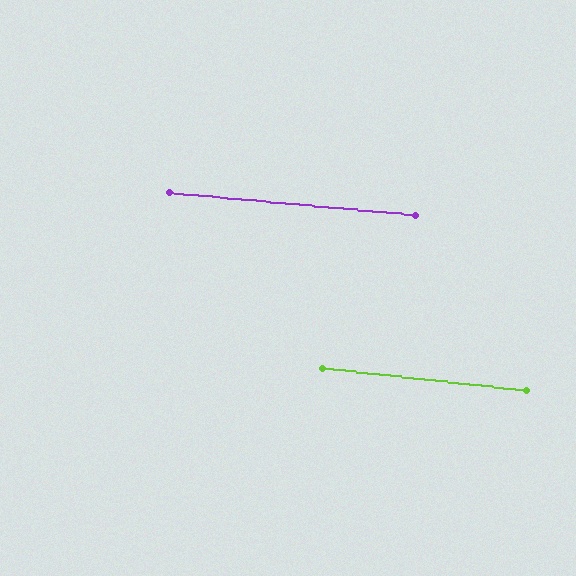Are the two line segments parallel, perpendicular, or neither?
Parallel — their directions differ by only 1.1°.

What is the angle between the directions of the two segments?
Approximately 1 degree.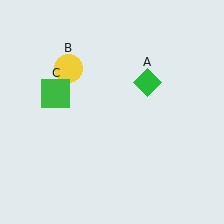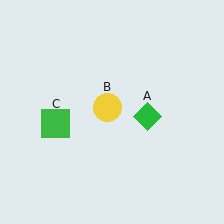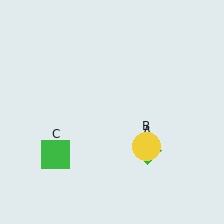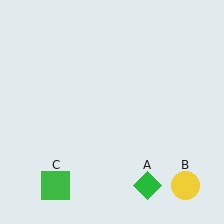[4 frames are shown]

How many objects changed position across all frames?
3 objects changed position: green diamond (object A), yellow circle (object B), green square (object C).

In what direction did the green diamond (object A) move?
The green diamond (object A) moved down.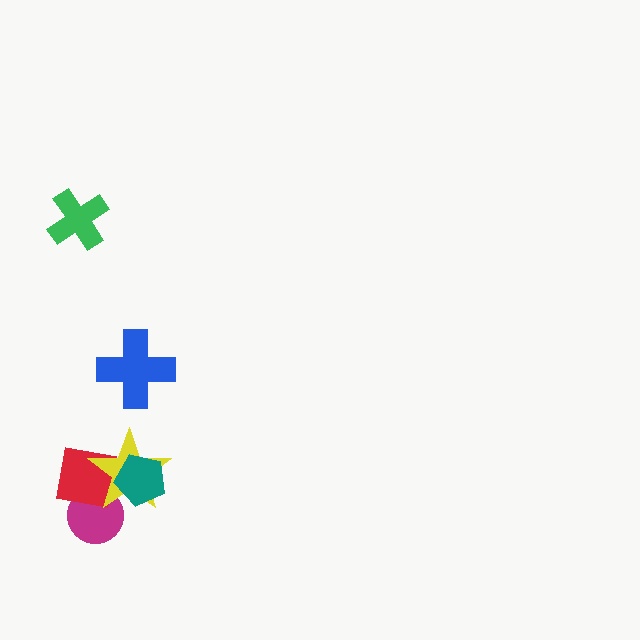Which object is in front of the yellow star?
The teal pentagon is in front of the yellow star.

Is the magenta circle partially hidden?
Yes, it is partially covered by another shape.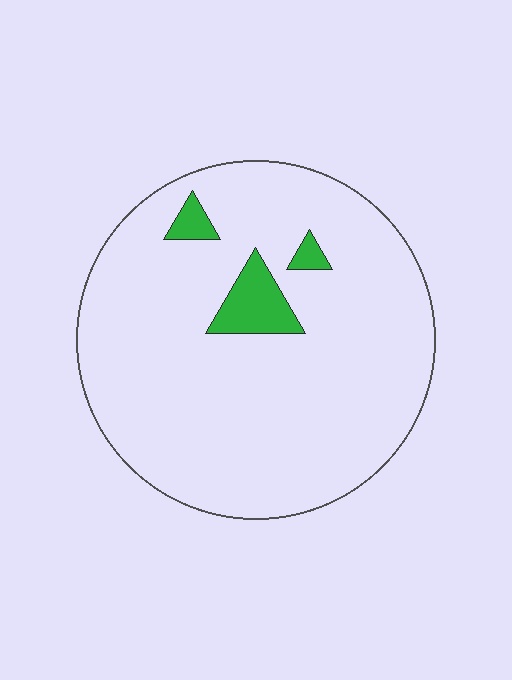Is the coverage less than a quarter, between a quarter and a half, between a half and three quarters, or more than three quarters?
Less than a quarter.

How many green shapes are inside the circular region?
3.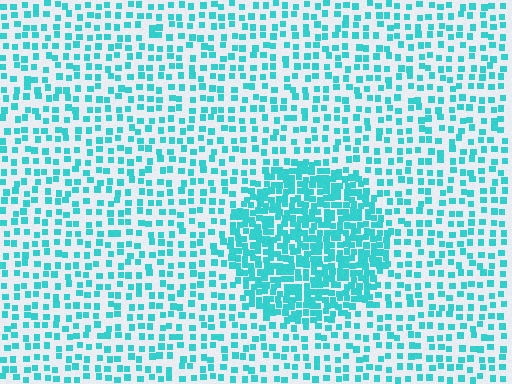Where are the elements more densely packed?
The elements are more densely packed inside the circle boundary.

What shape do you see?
I see a circle.